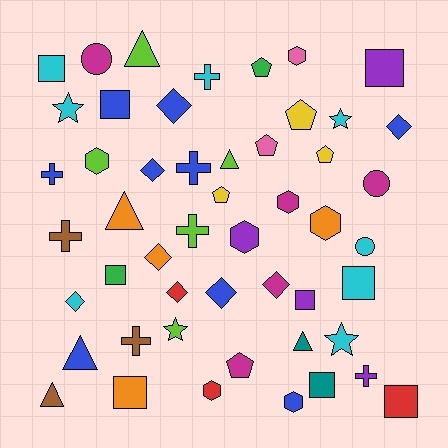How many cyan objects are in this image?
There are 8 cyan objects.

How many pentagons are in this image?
There are 6 pentagons.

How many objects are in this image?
There are 50 objects.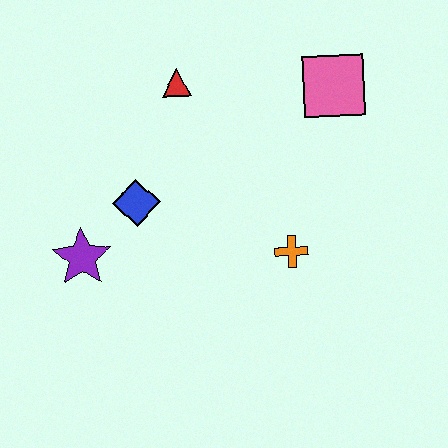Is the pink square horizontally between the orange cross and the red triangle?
No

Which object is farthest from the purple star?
The pink square is farthest from the purple star.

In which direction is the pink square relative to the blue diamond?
The pink square is to the right of the blue diamond.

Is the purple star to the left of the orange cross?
Yes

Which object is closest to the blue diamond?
The purple star is closest to the blue diamond.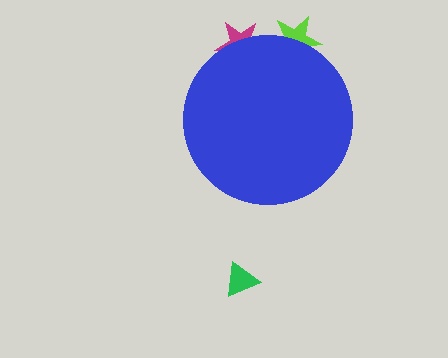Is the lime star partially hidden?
Yes, the lime star is partially hidden behind the blue circle.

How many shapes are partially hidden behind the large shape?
2 shapes are partially hidden.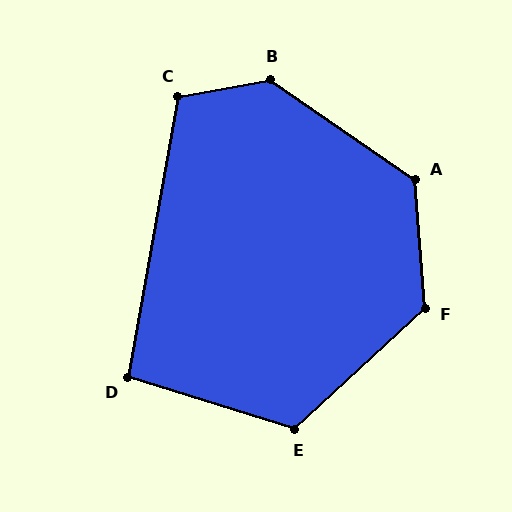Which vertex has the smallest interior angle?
D, at approximately 97 degrees.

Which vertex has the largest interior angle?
B, at approximately 135 degrees.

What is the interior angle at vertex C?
Approximately 111 degrees (obtuse).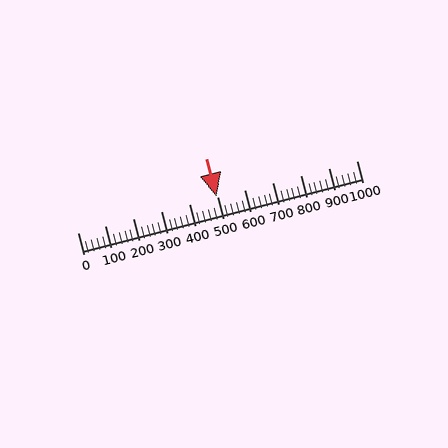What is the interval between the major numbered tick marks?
The major tick marks are spaced 100 units apart.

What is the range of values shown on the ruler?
The ruler shows values from 0 to 1000.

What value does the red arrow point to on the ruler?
The red arrow points to approximately 498.